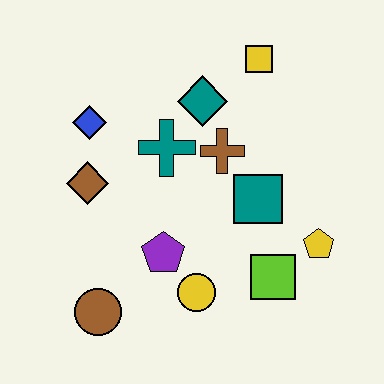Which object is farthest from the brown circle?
The yellow square is farthest from the brown circle.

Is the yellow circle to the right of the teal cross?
Yes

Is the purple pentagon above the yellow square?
No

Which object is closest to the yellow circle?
The purple pentagon is closest to the yellow circle.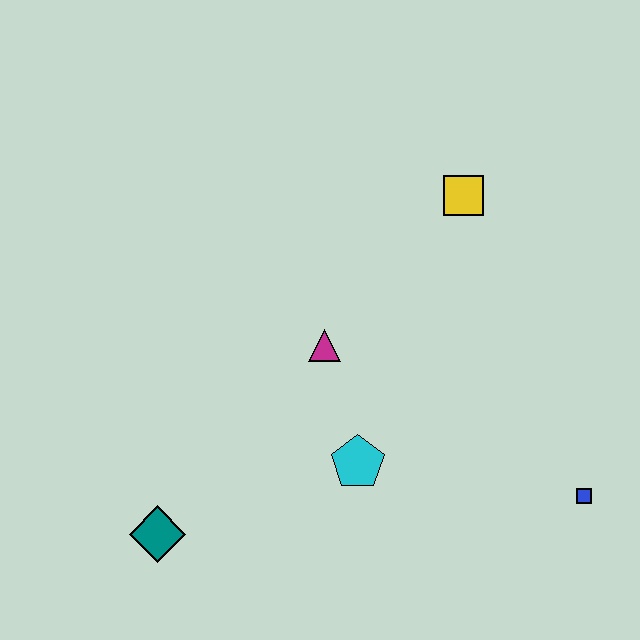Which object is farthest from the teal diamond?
The yellow square is farthest from the teal diamond.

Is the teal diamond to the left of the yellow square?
Yes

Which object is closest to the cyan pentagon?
The magenta triangle is closest to the cyan pentagon.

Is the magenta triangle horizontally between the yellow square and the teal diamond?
Yes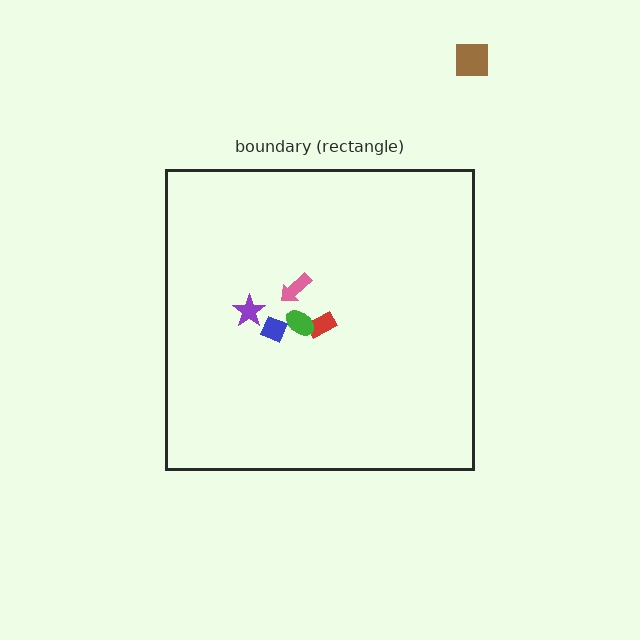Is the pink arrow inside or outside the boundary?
Inside.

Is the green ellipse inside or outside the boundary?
Inside.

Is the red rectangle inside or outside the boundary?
Inside.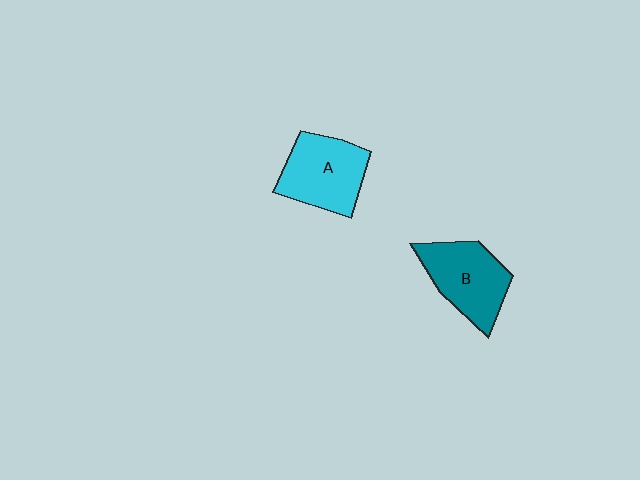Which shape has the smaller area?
Shape B (teal).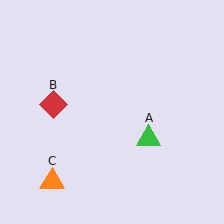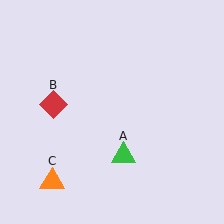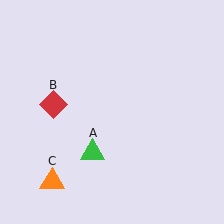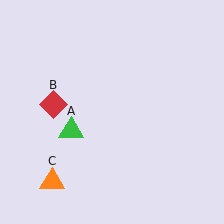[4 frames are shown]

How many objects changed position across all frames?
1 object changed position: green triangle (object A).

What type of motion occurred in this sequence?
The green triangle (object A) rotated clockwise around the center of the scene.